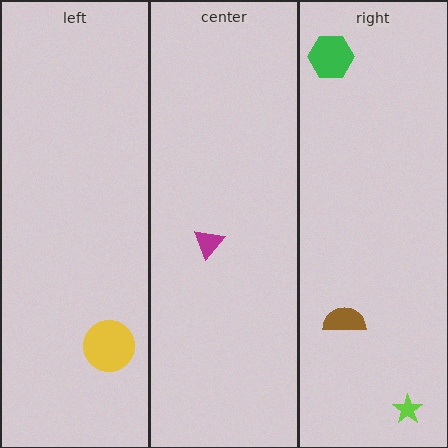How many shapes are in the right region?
3.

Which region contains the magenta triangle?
The center region.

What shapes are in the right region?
The green hexagon, the brown semicircle, the lime star.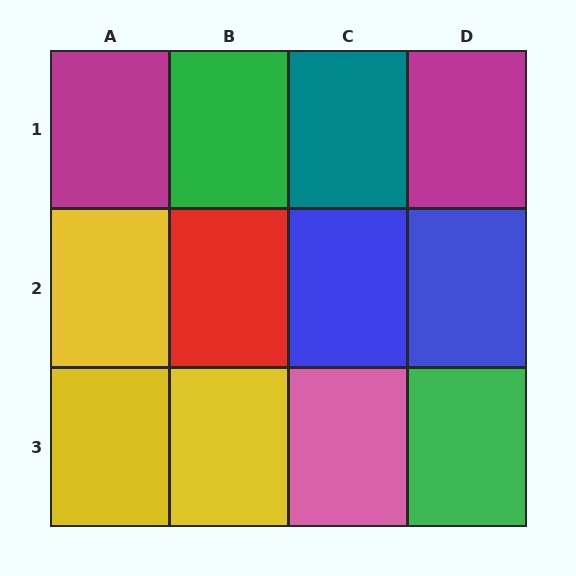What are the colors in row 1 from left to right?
Magenta, green, teal, magenta.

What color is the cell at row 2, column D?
Blue.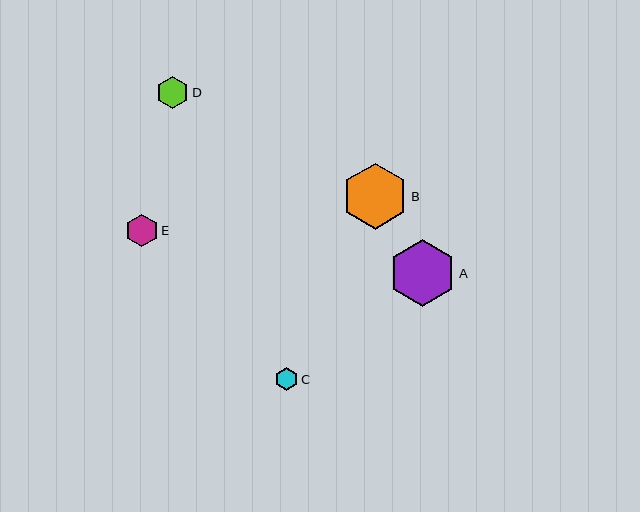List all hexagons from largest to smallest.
From largest to smallest: A, B, E, D, C.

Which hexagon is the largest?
Hexagon A is the largest with a size of approximately 66 pixels.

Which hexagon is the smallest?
Hexagon C is the smallest with a size of approximately 23 pixels.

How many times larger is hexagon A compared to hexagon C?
Hexagon A is approximately 2.9 times the size of hexagon C.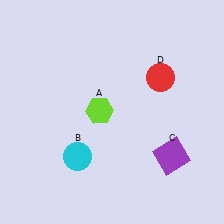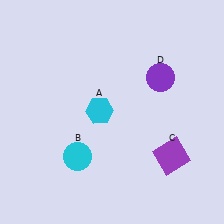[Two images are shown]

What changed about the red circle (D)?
In Image 1, D is red. In Image 2, it changed to purple.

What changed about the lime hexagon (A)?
In Image 1, A is lime. In Image 2, it changed to cyan.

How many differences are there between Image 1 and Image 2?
There are 2 differences between the two images.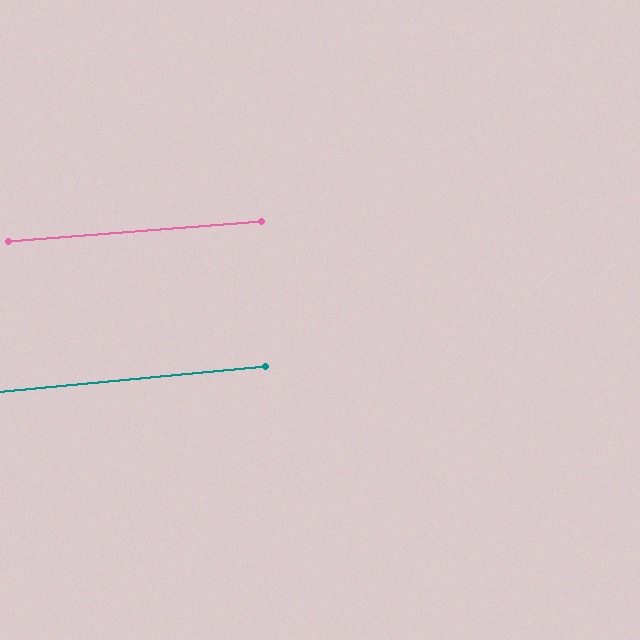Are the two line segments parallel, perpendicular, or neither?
Parallel — their directions differ by only 0.9°.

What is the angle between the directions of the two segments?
Approximately 1 degree.